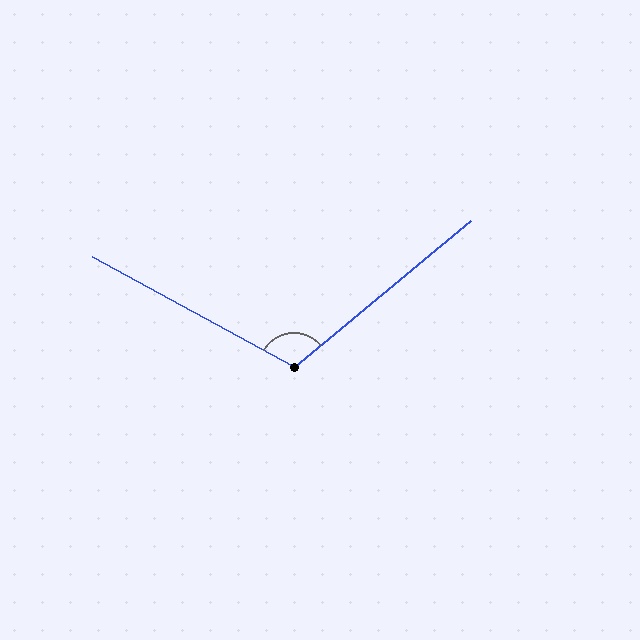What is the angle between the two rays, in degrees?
Approximately 112 degrees.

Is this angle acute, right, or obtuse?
It is obtuse.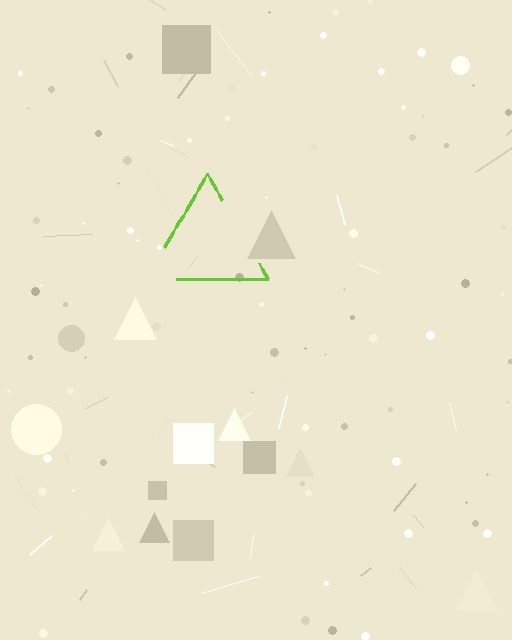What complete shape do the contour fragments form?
The contour fragments form a triangle.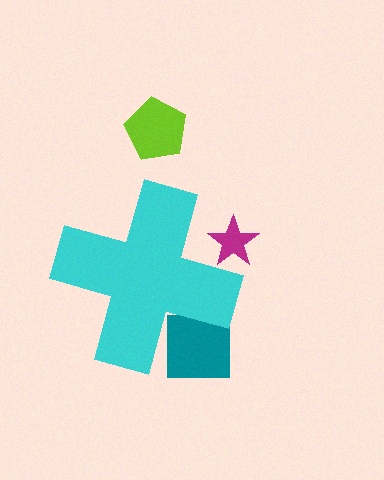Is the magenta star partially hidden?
Yes, the magenta star is partially hidden behind the cyan cross.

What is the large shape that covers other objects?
A cyan cross.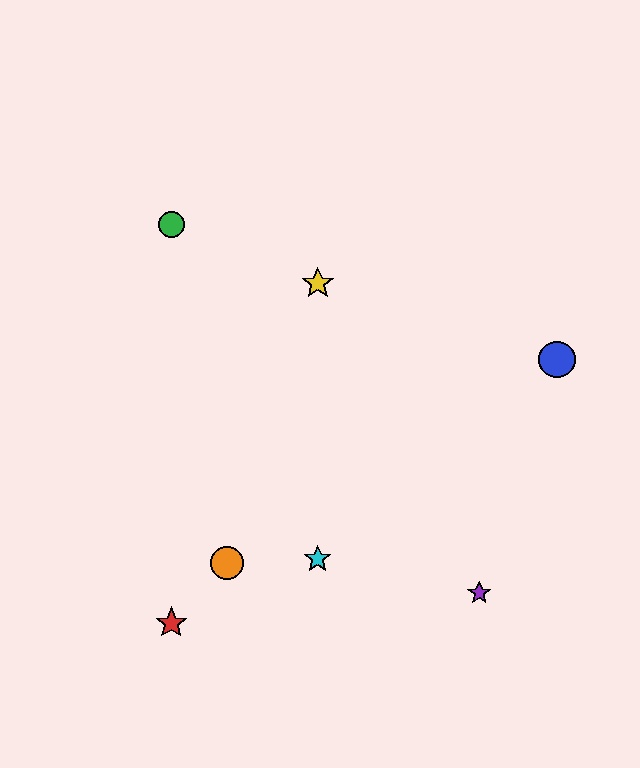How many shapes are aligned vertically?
2 shapes (the yellow star, the cyan star) are aligned vertically.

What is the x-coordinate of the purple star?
The purple star is at x≈479.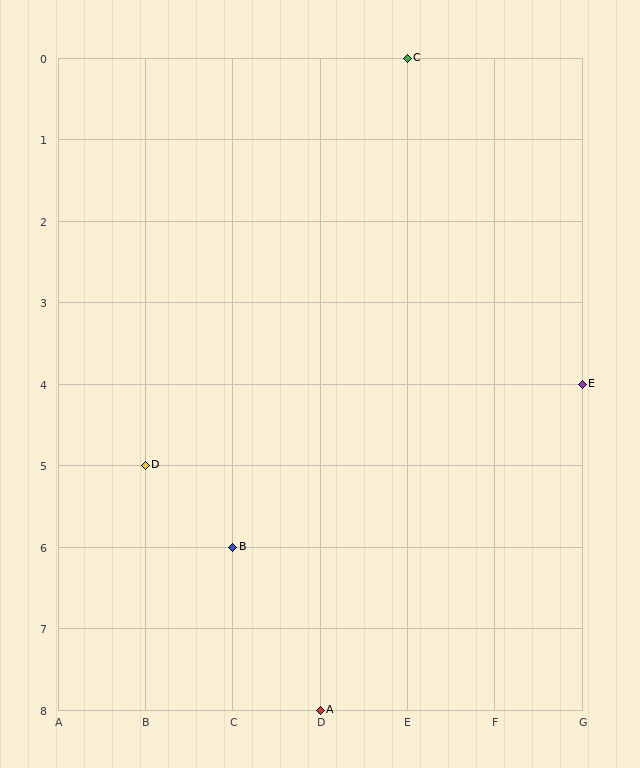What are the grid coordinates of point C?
Point C is at grid coordinates (E, 0).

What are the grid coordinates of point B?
Point B is at grid coordinates (C, 6).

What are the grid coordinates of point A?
Point A is at grid coordinates (D, 8).